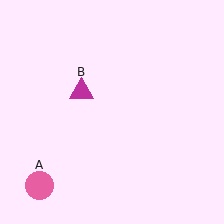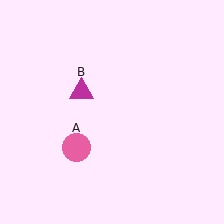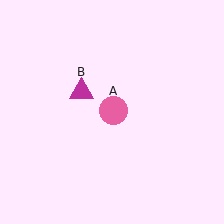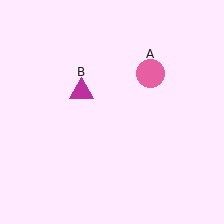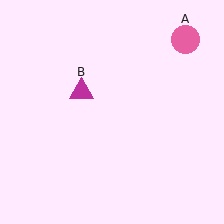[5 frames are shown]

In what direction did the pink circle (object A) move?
The pink circle (object A) moved up and to the right.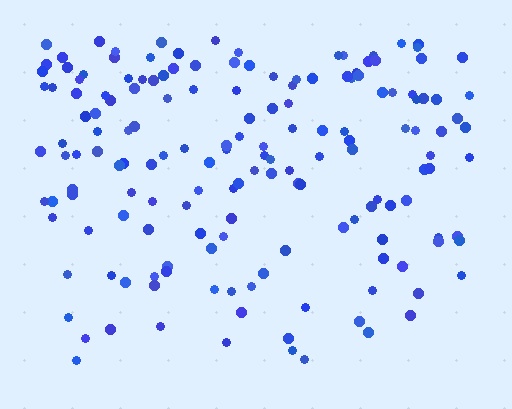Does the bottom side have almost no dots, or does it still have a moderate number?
Still a moderate number, just noticeably fewer than the top.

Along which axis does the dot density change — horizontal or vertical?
Vertical.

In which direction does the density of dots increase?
From bottom to top, with the top side densest.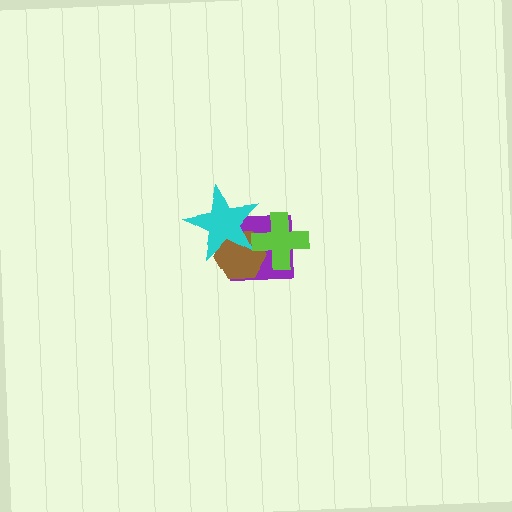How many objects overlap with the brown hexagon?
3 objects overlap with the brown hexagon.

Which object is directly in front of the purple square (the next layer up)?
The brown hexagon is directly in front of the purple square.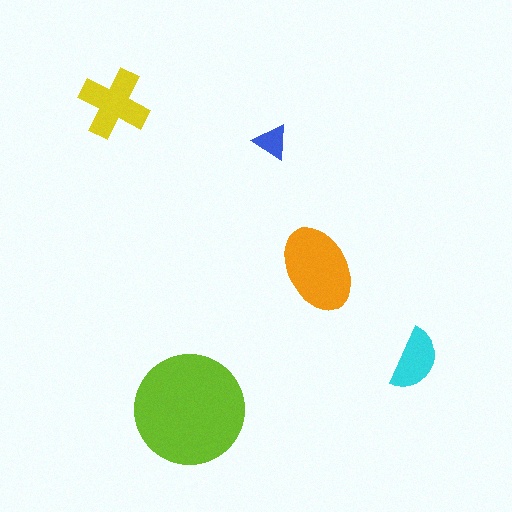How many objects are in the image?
There are 5 objects in the image.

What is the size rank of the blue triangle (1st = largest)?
5th.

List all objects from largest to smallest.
The lime circle, the orange ellipse, the yellow cross, the cyan semicircle, the blue triangle.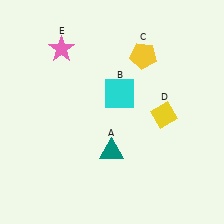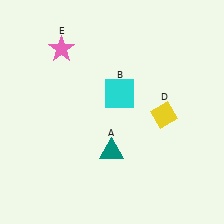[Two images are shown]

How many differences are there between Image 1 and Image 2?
There is 1 difference between the two images.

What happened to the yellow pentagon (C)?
The yellow pentagon (C) was removed in Image 2. It was in the top-right area of Image 1.